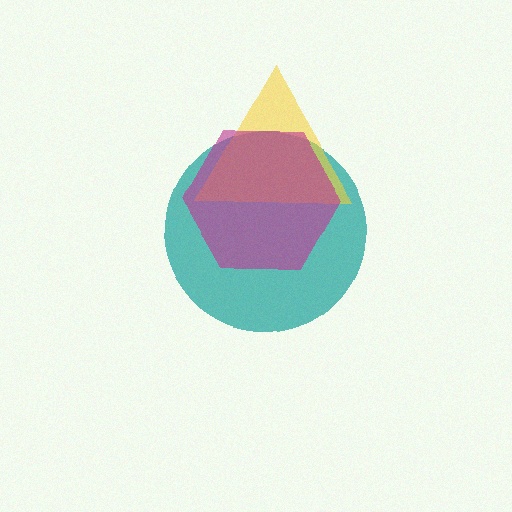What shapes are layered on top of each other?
The layered shapes are: a teal circle, a yellow triangle, a magenta hexagon.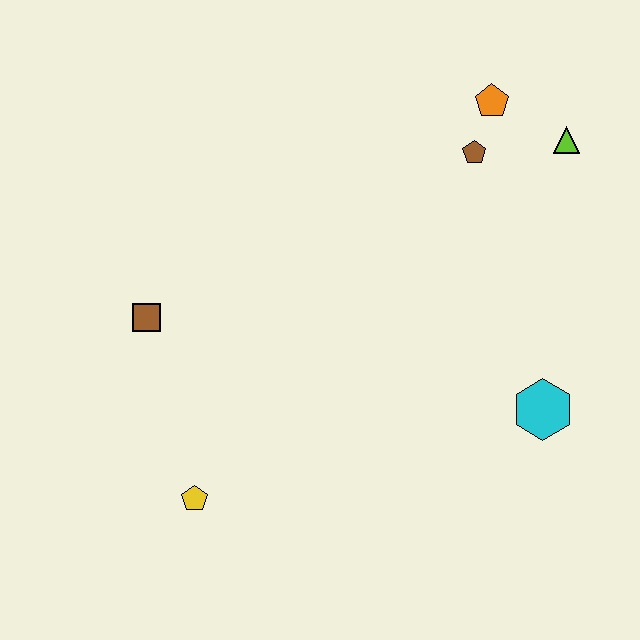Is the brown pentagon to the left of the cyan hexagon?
Yes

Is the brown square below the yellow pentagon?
No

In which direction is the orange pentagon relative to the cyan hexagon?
The orange pentagon is above the cyan hexagon.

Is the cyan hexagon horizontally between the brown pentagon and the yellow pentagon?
No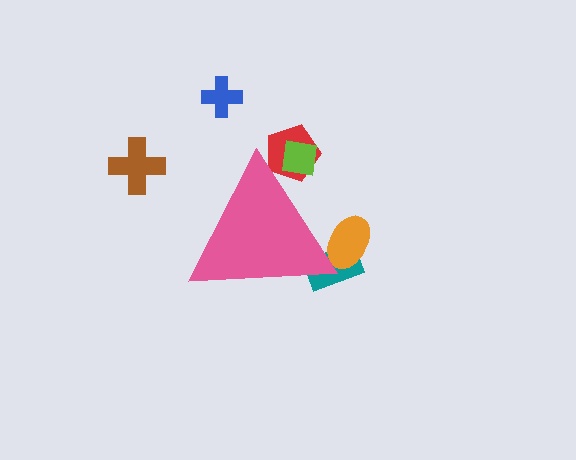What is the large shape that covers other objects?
A pink triangle.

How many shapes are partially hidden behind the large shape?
4 shapes are partially hidden.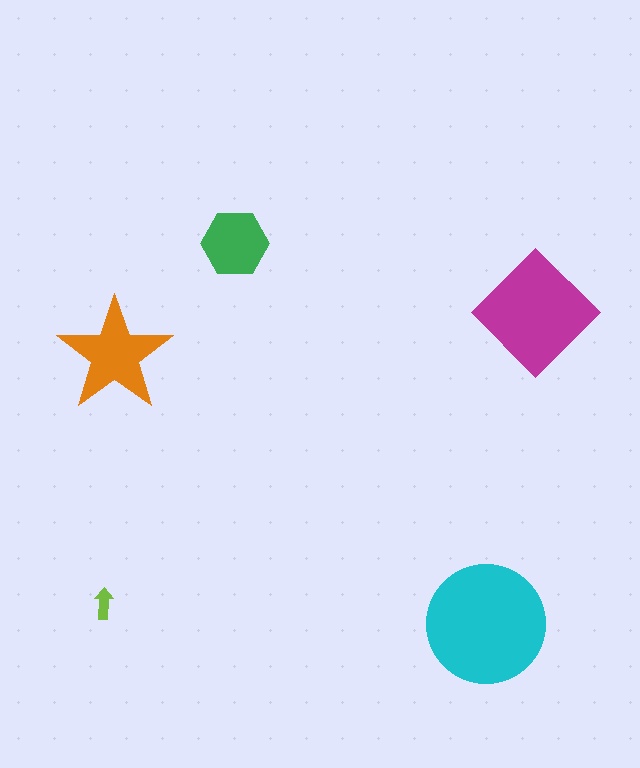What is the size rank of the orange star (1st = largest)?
3rd.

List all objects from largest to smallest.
The cyan circle, the magenta diamond, the orange star, the green hexagon, the lime arrow.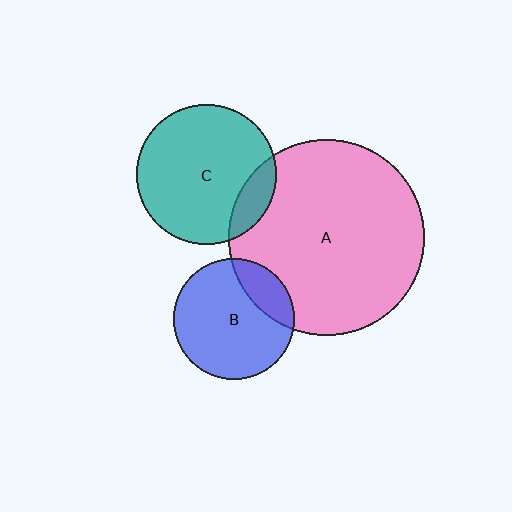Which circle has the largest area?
Circle A (pink).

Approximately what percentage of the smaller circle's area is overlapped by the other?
Approximately 20%.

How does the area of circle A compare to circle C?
Approximately 2.0 times.